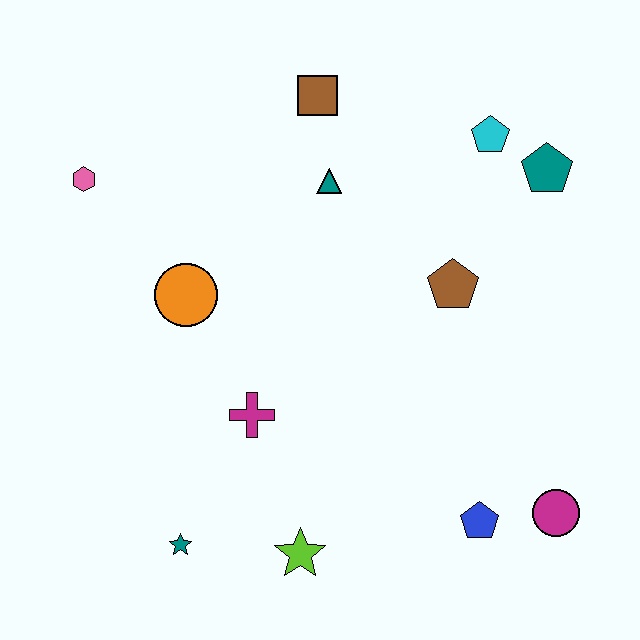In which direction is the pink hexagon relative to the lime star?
The pink hexagon is above the lime star.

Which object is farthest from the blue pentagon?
The pink hexagon is farthest from the blue pentagon.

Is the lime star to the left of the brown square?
Yes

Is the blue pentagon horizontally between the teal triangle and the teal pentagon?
Yes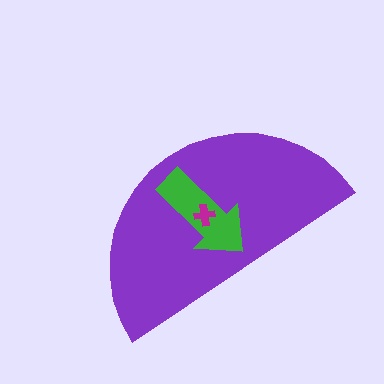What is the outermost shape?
The purple semicircle.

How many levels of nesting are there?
3.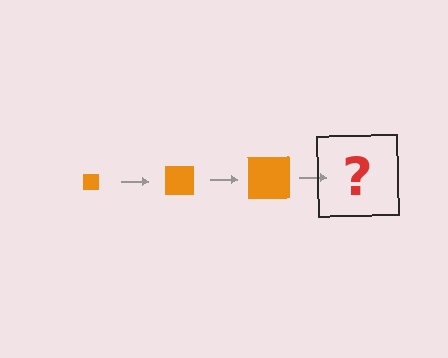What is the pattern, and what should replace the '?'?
The pattern is that the square gets progressively larger each step. The '?' should be an orange square, larger than the previous one.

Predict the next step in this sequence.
The next step is an orange square, larger than the previous one.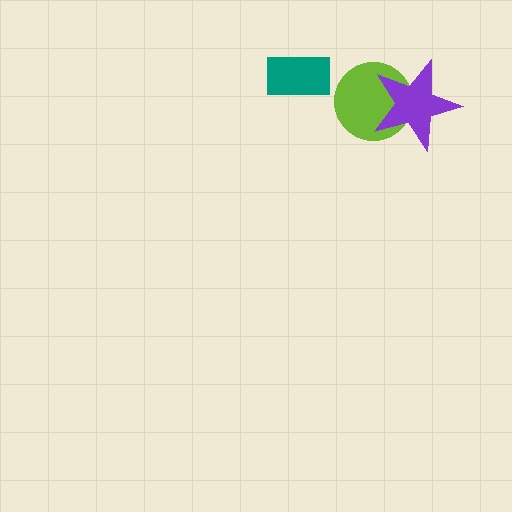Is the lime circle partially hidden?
Yes, it is partially covered by another shape.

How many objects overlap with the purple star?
1 object overlaps with the purple star.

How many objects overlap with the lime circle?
1 object overlaps with the lime circle.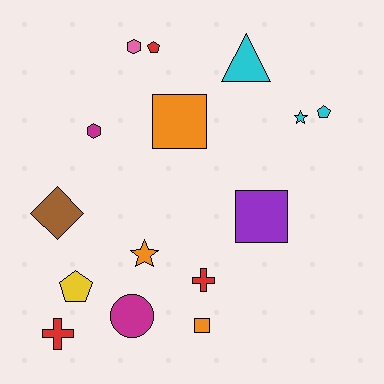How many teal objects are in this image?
There are no teal objects.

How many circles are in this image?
There is 1 circle.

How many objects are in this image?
There are 15 objects.